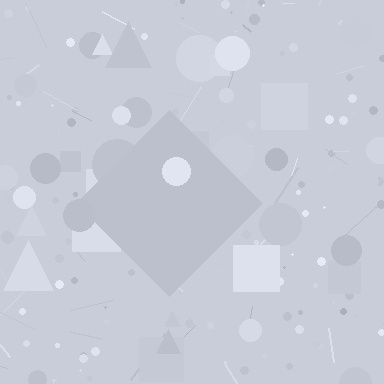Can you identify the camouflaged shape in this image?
The camouflaged shape is a diamond.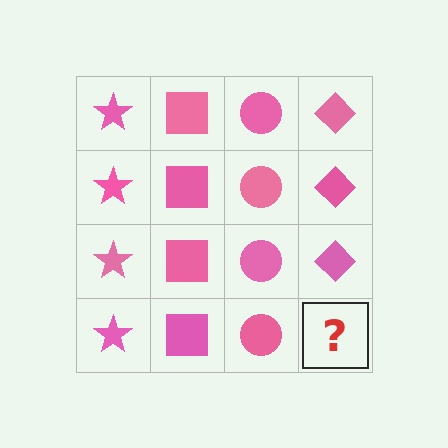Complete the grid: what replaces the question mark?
The question mark should be replaced with a pink diamond.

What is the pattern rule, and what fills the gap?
The rule is that each column has a consistent shape. The gap should be filled with a pink diamond.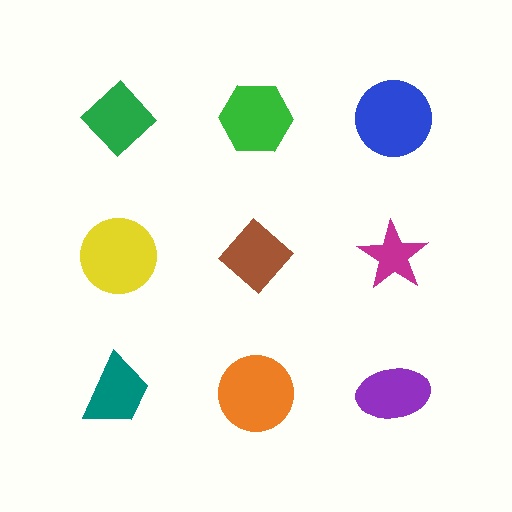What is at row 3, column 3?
A purple ellipse.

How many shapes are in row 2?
3 shapes.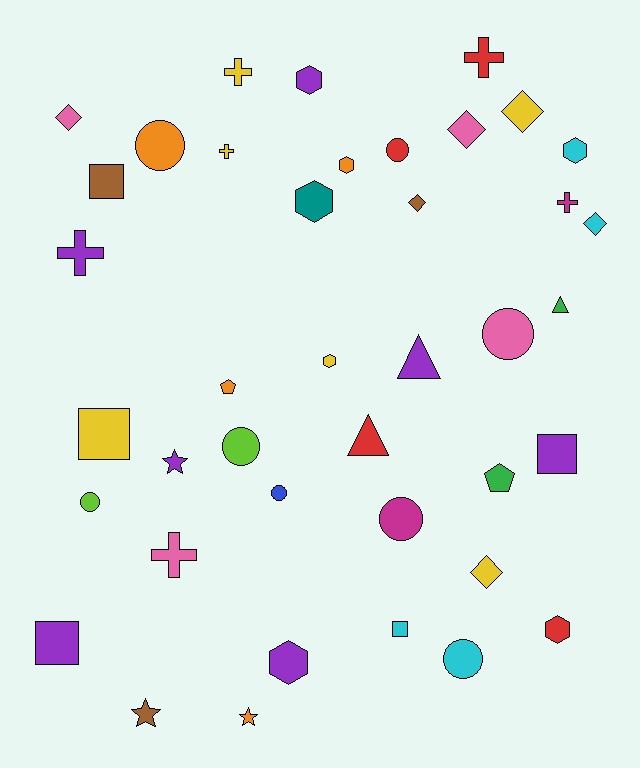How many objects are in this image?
There are 40 objects.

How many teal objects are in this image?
There is 1 teal object.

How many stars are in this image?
There are 3 stars.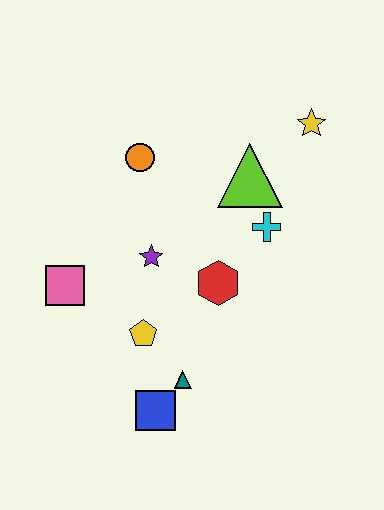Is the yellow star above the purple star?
Yes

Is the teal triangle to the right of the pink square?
Yes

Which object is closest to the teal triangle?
The blue square is closest to the teal triangle.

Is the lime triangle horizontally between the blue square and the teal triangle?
No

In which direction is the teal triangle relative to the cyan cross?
The teal triangle is below the cyan cross.